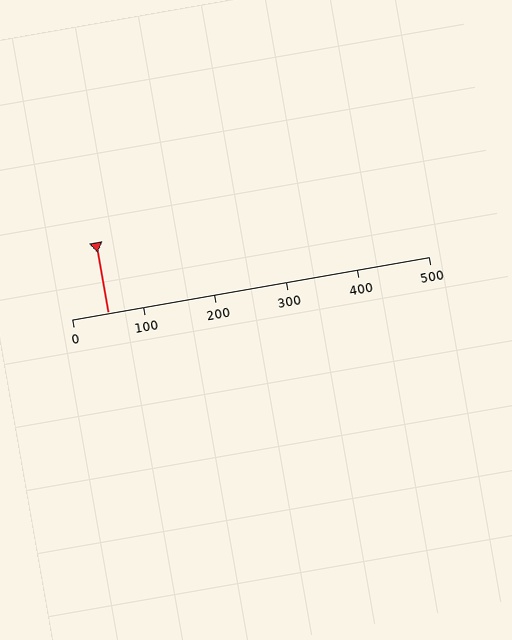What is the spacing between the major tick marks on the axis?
The major ticks are spaced 100 apart.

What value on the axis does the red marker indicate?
The marker indicates approximately 50.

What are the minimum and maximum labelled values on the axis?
The axis runs from 0 to 500.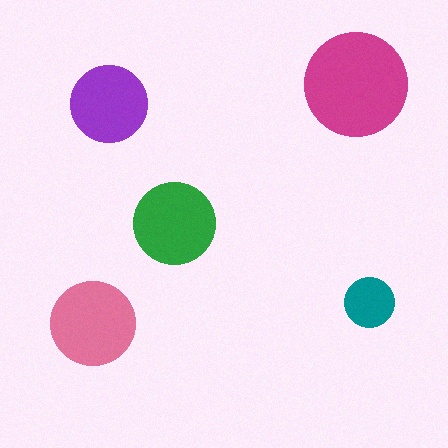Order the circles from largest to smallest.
the magenta one, the pink one, the green one, the purple one, the teal one.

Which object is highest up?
The magenta circle is topmost.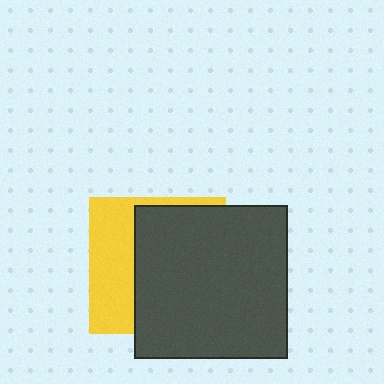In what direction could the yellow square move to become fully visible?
The yellow square could move left. That would shift it out from behind the dark gray square entirely.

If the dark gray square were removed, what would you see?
You would see the complete yellow square.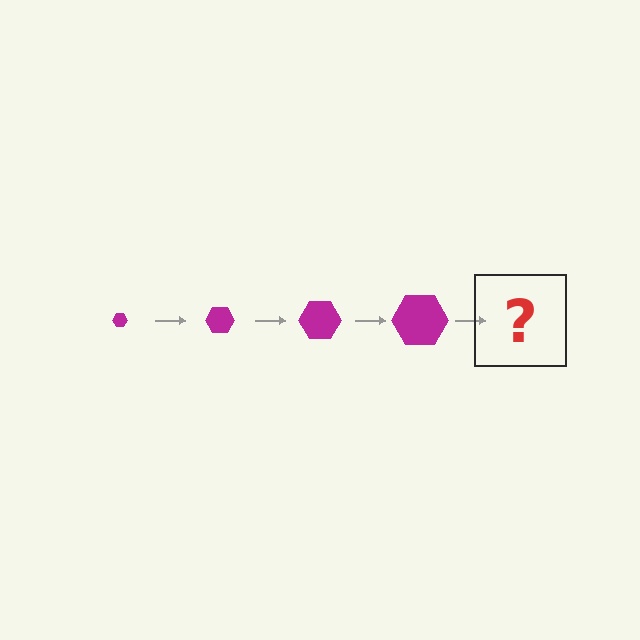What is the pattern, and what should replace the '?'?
The pattern is that the hexagon gets progressively larger each step. The '?' should be a magenta hexagon, larger than the previous one.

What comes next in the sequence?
The next element should be a magenta hexagon, larger than the previous one.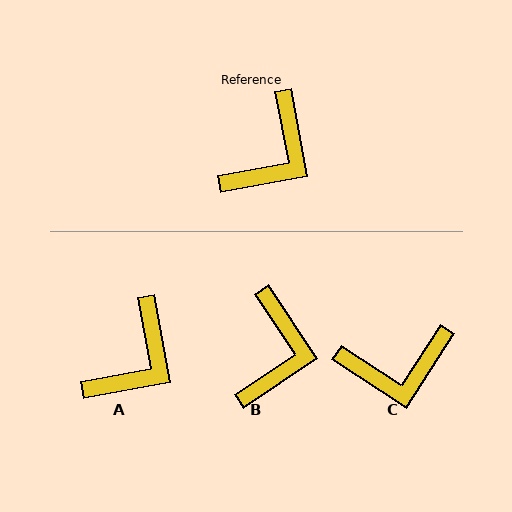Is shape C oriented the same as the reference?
No, it is off by about 43 degrees.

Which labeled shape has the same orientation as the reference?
A.